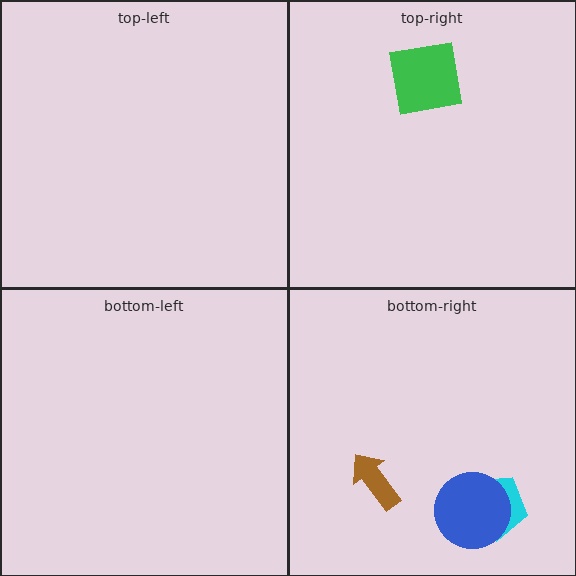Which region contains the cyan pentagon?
The bottom-right region.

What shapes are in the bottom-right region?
The cyan pentagon, the blue circle, the brown arrow.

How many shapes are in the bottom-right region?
3.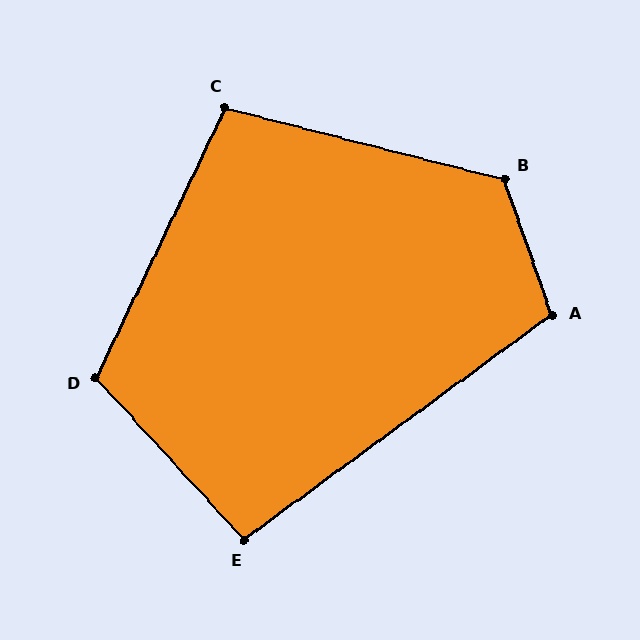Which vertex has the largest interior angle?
B, at approximately 124 degrees.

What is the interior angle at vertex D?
Approximately 112 degrees (obtuse).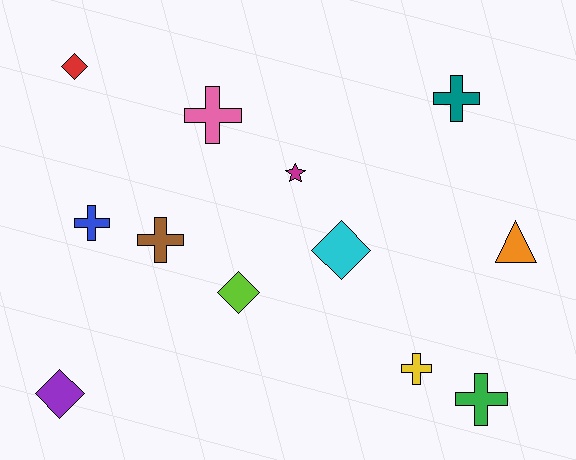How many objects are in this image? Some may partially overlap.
There are 12 objects.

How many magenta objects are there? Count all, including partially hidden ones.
There is 1 magenta object.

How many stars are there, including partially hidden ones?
There is 1 star.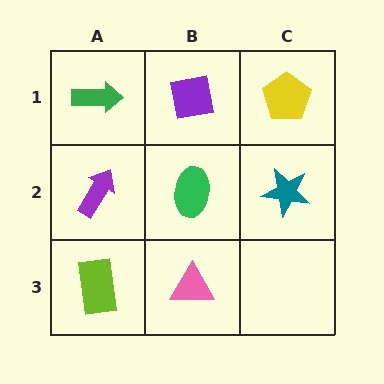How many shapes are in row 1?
3 shapes.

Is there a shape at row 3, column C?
No, that cell is empty.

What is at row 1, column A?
A green arrow.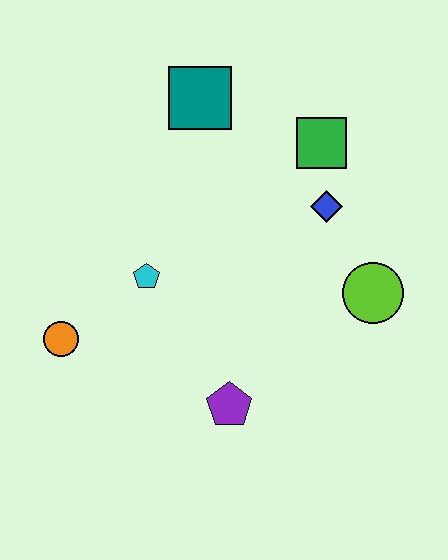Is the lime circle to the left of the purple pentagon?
No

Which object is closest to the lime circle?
The blue diamond is closest to the lime circle.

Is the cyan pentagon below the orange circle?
No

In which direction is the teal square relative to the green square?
The teal square is to the left of the green square.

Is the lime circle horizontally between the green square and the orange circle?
No